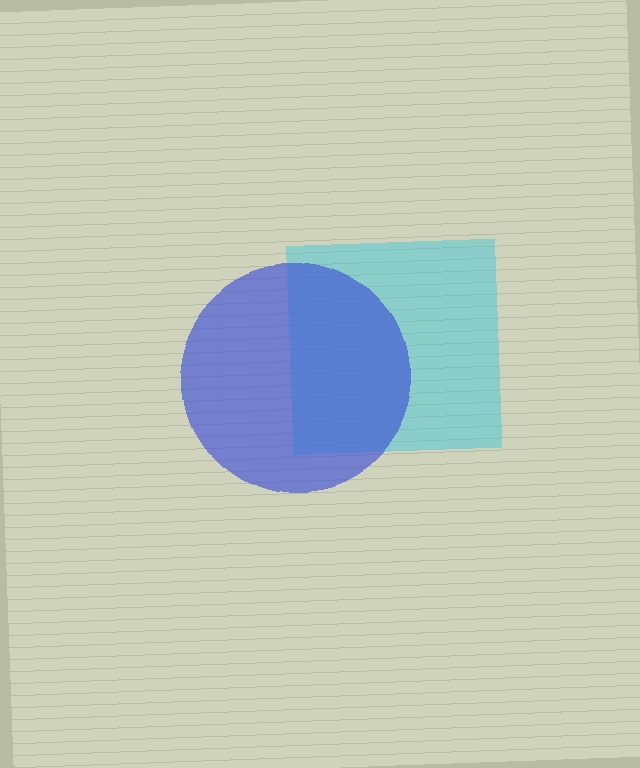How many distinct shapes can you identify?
There are 2 distinct shapes: a cyan square, a blue circle.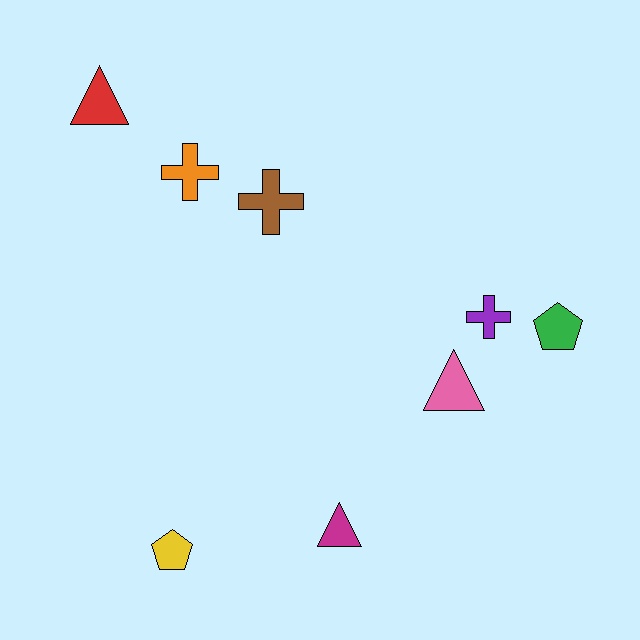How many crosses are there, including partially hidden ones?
There are 3 crosses.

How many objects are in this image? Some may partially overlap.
There are 8 objects.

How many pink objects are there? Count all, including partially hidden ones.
There is 1 pink object.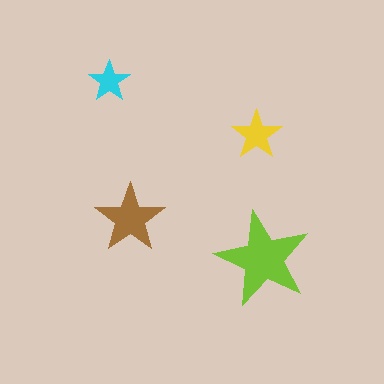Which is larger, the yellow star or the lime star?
The lime one.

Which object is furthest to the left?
The cyan star is leftmost.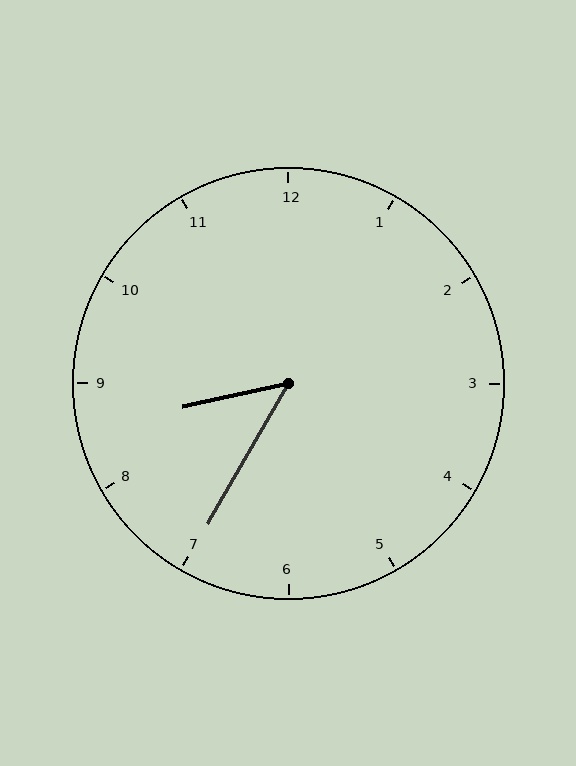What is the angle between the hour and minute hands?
Approximately 48 degrees.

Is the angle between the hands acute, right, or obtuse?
It is acute.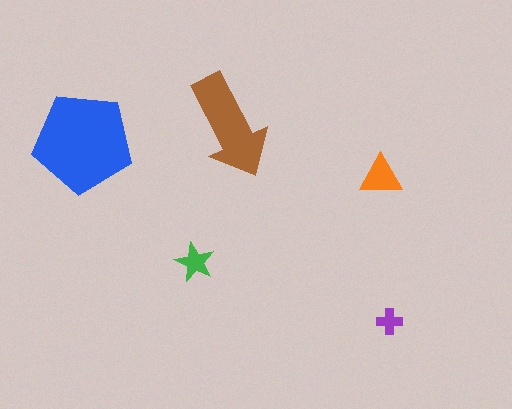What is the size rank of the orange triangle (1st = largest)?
3rd.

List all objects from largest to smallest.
The blue pentagon, the brown arrow, the orange triangle, the green star, the purple cross.